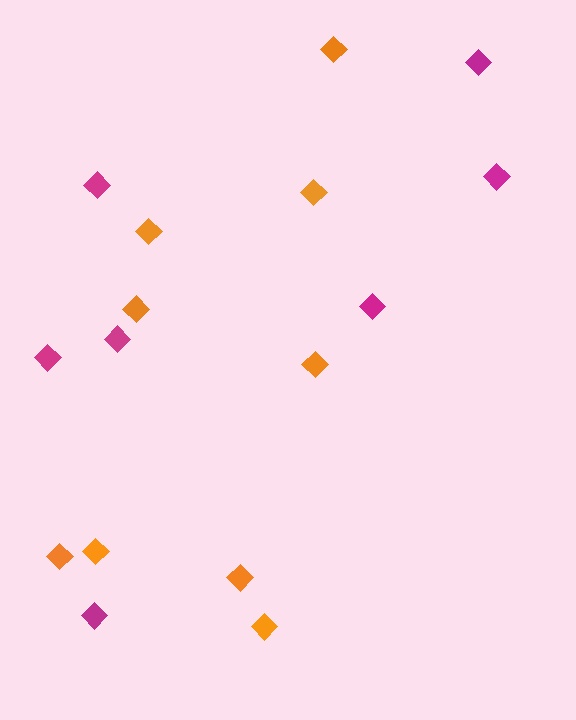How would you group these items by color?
There are 2 groups: one group of orange diamonds (9) and one group of magenta diamonds (7).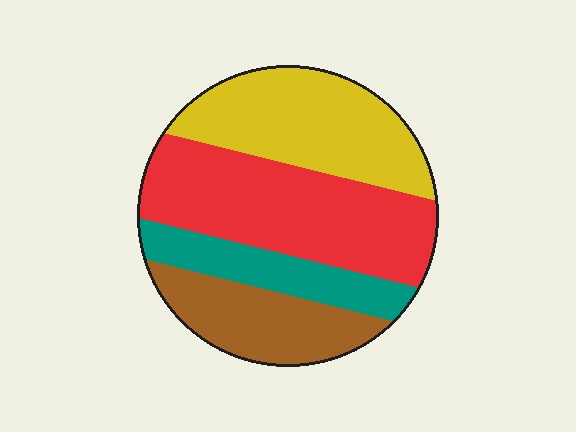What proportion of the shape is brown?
Brown takes up about one fifth (1/5) of the shape.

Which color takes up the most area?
Red, at roughly 35%.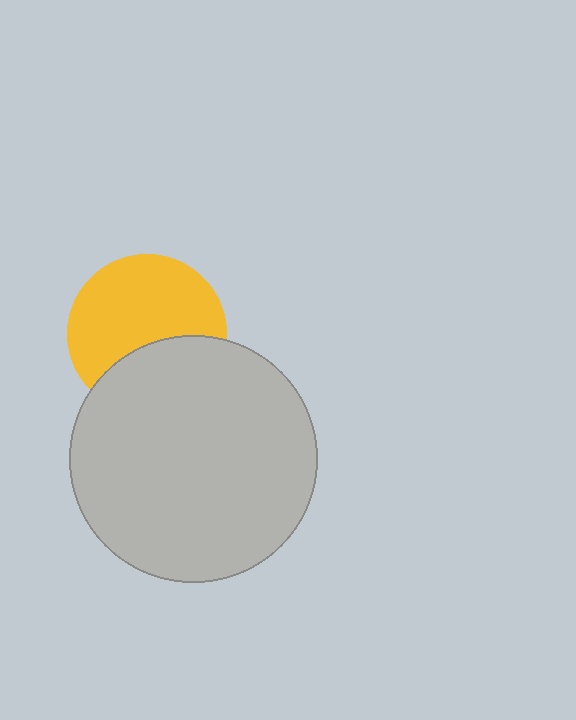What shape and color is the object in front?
The object in front is a light gray circle.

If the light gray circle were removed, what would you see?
You would see the complete yellow circle.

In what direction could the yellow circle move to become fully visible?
The yellow circle could move up. That would shift it out from behind the light gray circle entirely.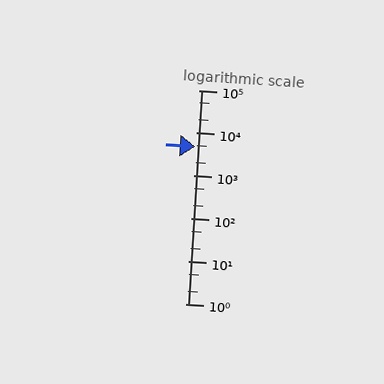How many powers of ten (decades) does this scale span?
The scale spans 5 decades, from 1 to 100000.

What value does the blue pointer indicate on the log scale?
The pointer indicates approximately 4800.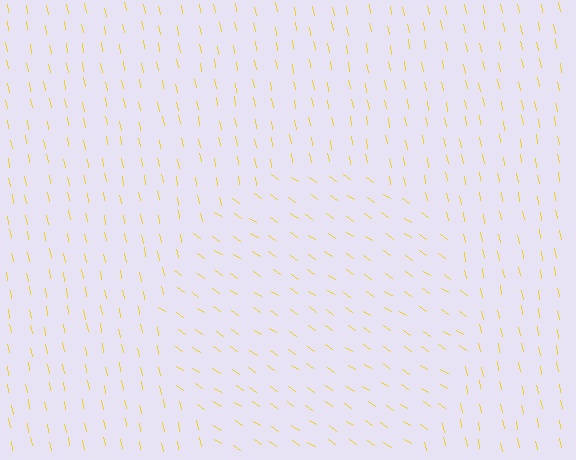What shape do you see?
I see a circle.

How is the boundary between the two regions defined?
The boundary is defined purely by a change in line orientation (approximately 45 degrees difference). All lines are the same color and thickness.